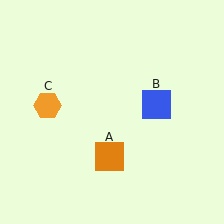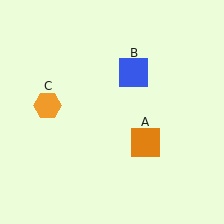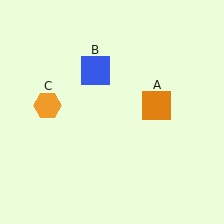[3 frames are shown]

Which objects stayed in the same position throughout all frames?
Orange hexagon (object C) remained stationary.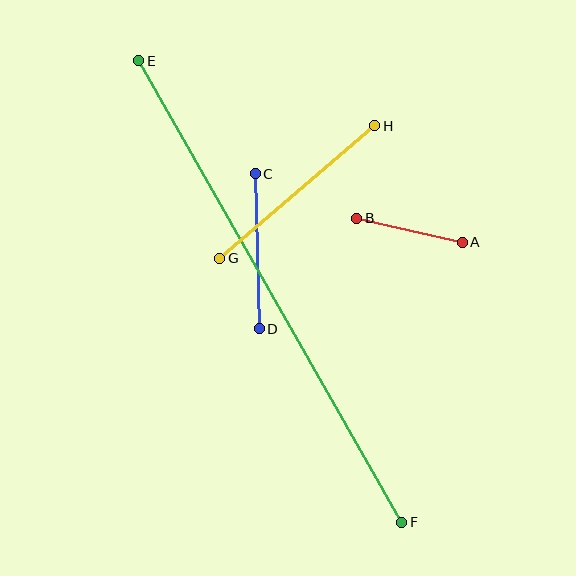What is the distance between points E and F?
The distance is approximately 531 pixels.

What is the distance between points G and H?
The distance is approximately 204 pixels.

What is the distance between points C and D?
The distance is approximately 155 pixels.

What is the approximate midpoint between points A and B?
The midpoint is at approximately (409, 230) pixels.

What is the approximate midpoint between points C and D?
The midpoint is at approximately (257, 251) pixels.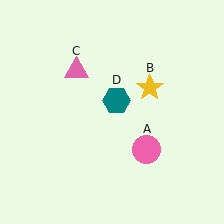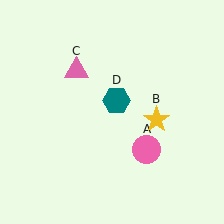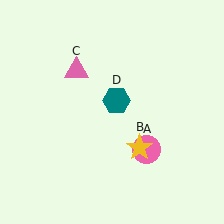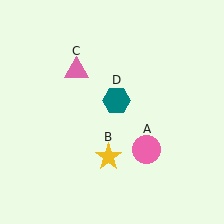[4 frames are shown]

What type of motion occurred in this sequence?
The yellow star (object B) rotated clockwise around the center of the scene.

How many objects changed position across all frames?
1 object changed position: yellow star (object B).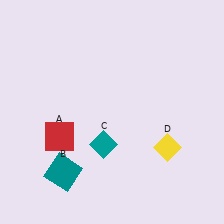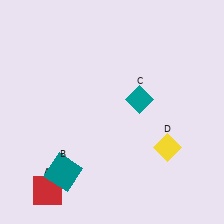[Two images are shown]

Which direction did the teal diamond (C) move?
The teal diamond (C) moved up.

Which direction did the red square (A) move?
The red square (A) moved down.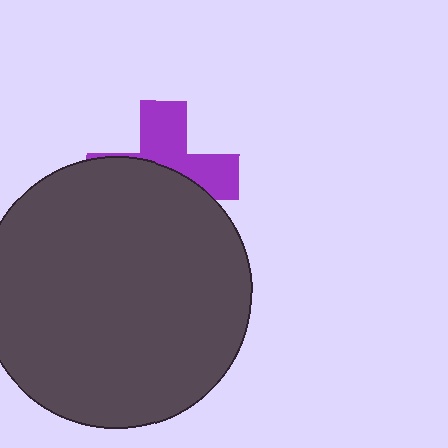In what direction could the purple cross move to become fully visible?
The purple cross could move up. That would shift it out from behind the dark gray circle entirely.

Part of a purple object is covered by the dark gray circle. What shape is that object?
It is a cross.